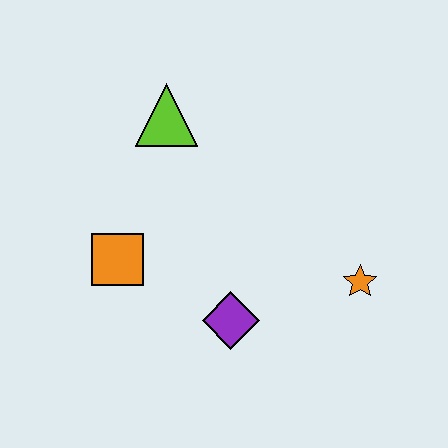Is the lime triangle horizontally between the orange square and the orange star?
Yes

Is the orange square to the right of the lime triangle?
No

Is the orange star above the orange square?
No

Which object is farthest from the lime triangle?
The orange star is farthest from the lime triangle.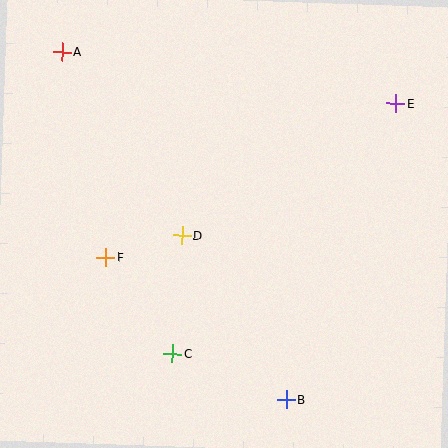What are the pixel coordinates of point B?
Point B is at (286, 400).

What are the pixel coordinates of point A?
Point A is at (62, 52).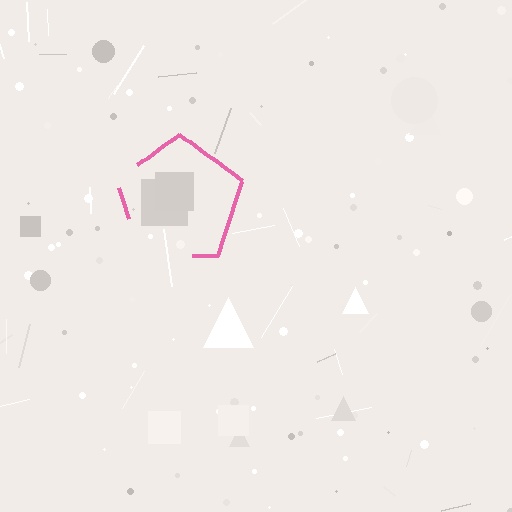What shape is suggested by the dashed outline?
The dashed outline suggests a pentagon.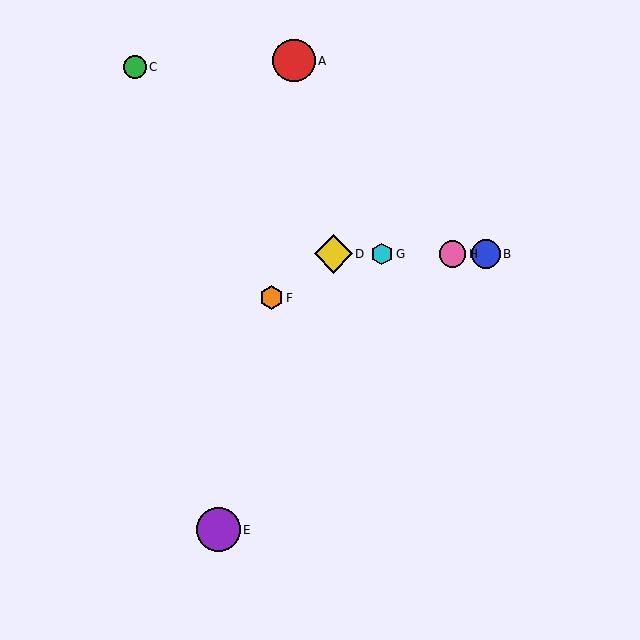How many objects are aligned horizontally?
4 objects (B, D, G, H) are aligned horizontally.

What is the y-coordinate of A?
Object A is at y≈61.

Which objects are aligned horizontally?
Objects B, D, G, H are aligned horizontally.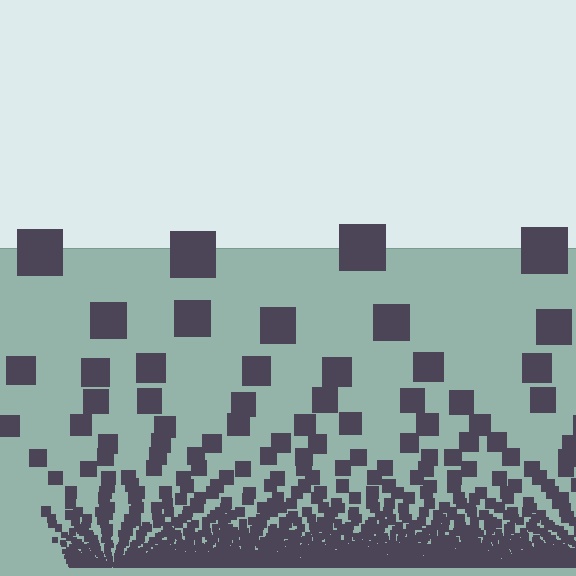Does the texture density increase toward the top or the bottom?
Density increases toward the bottom.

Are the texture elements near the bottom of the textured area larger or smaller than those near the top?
Smaller. The gradient is inverted — elements near the bottom are smaller and denser.